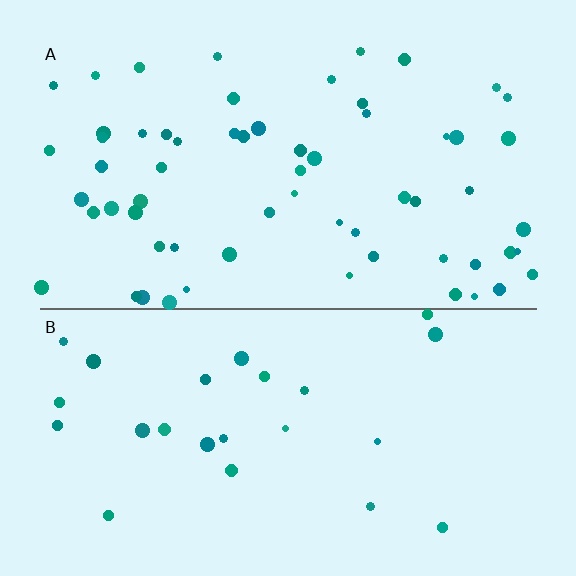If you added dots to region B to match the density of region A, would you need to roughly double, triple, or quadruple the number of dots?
Approximately triple.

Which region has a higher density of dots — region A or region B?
A (the top).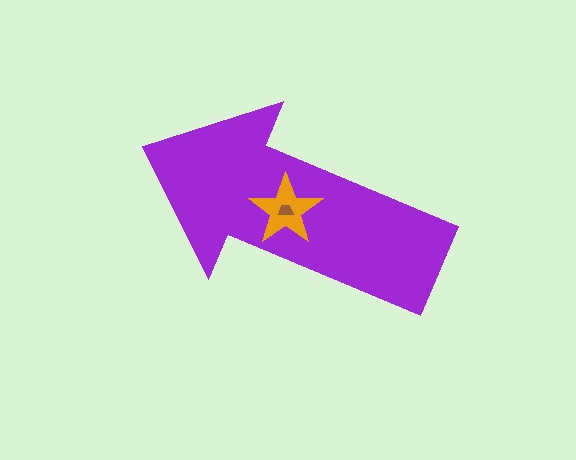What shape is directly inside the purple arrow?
The orange star.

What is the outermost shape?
The purple arrow.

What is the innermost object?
The brown trapezoid.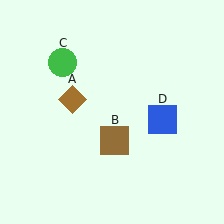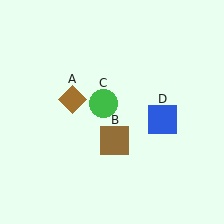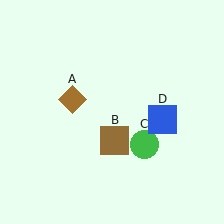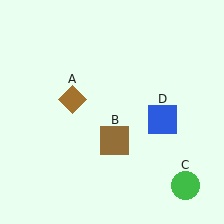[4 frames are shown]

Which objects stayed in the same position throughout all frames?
Brown diamond (object A) and brown square (object B) and blue square (object D) remained stationary.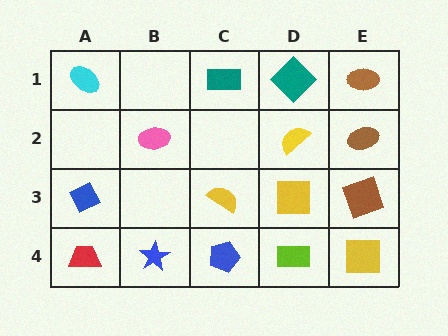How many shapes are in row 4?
5 shapes.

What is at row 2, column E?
A brown ellipse.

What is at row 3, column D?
A yellow square.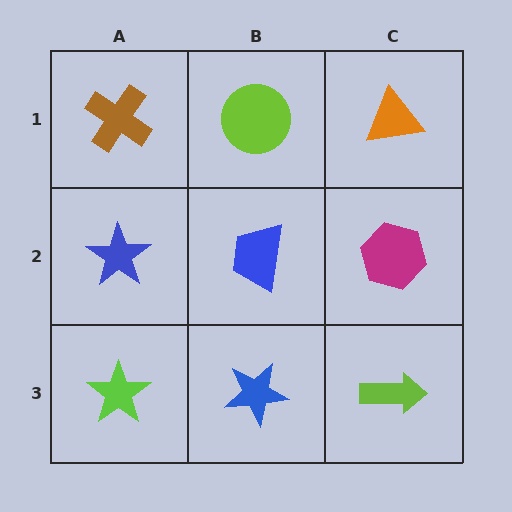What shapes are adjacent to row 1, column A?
A blue star (row 2, column A), a lime circle (row 1, column B).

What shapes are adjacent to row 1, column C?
A magenta hexagon (row 2, column C), a lime circle (row 1, column B).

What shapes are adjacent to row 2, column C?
An orange triangle (row 1, column C), a lime arrow (row 3, column C), a blue trapezoid (row 2, column B).